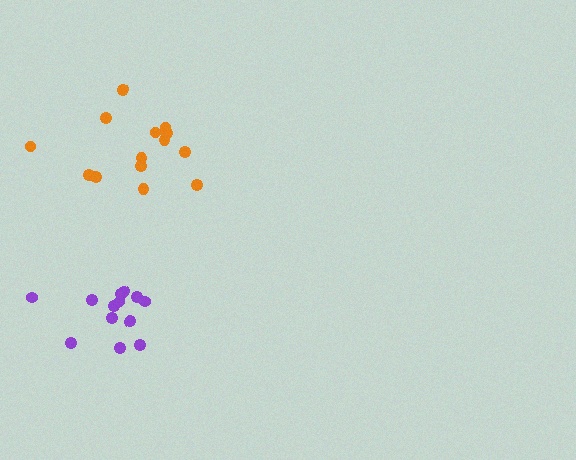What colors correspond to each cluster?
The clusters are colored: purple, orange.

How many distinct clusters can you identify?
There are 2 distinct clusters.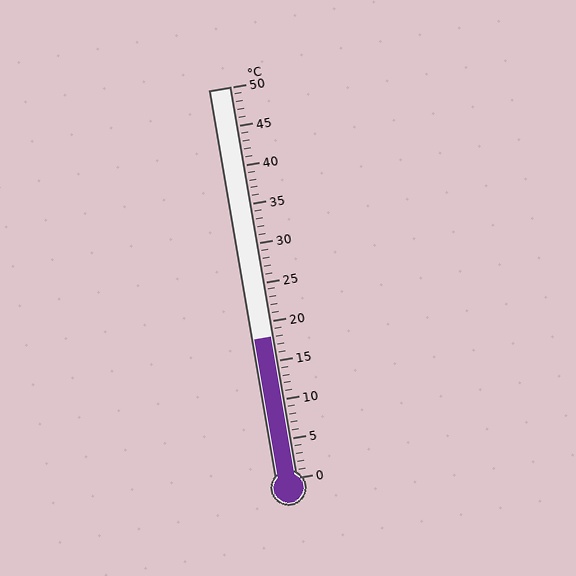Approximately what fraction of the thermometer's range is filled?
The thermometer is filled to approximately 35% of its range.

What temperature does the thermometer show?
The thermometer shows approximately 18°C.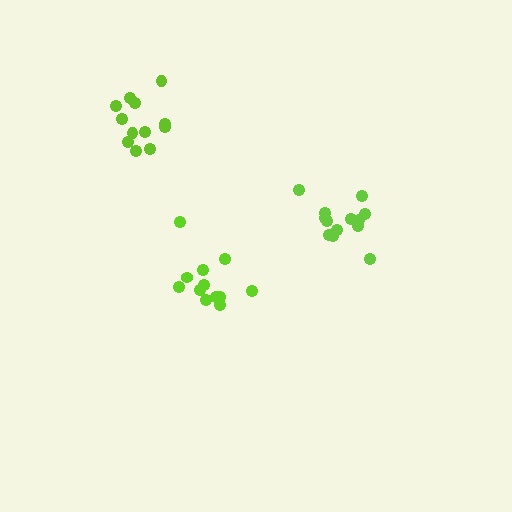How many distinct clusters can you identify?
There are 3 distinct clusters.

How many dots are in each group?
Group 1: 12 dots, Group 2: 13 dots, Group 3: 12 dots (37 total).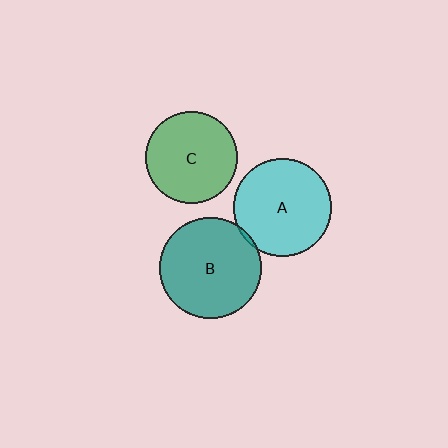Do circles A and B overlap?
Yes.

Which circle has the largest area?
Circle B (teal).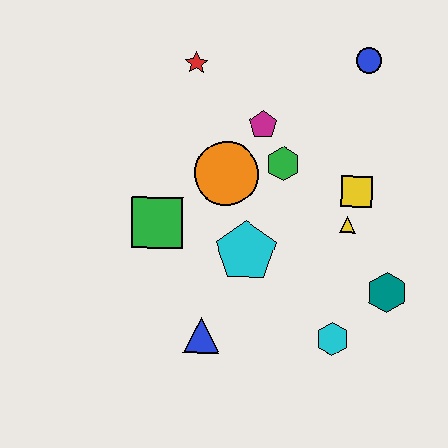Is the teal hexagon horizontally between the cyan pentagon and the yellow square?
No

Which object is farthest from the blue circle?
The blue triangle is farthest from the blue circle.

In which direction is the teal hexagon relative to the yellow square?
The teal hexagon is below the yellow square.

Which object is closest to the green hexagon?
The magenta pentagon is closest to the green hexagon.